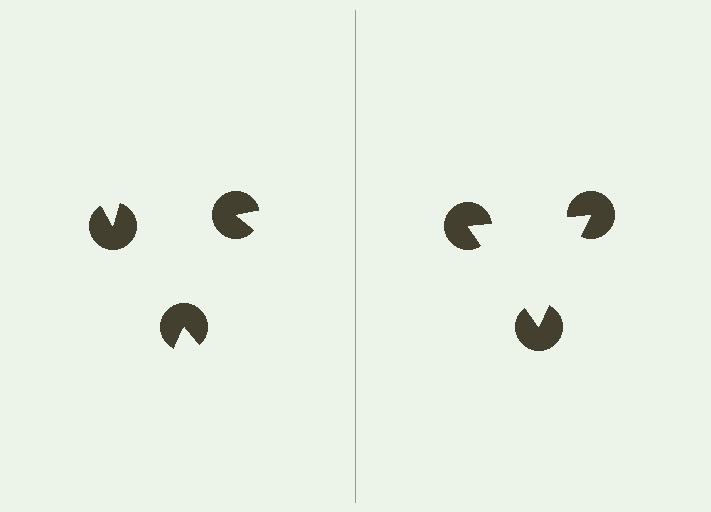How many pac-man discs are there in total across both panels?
6 — 3 on each side.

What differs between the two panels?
The pac-man discs are positioned identically on both sides; only the wedge orientations differ. On the right they align to a triangle; on the left they are misaligned.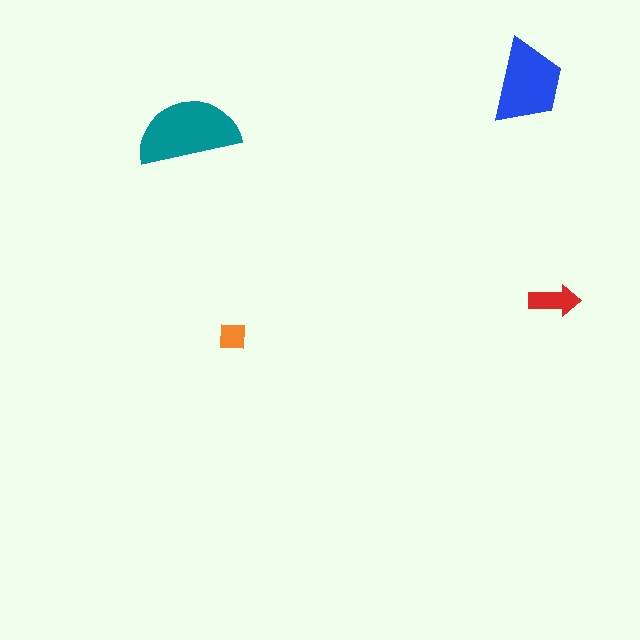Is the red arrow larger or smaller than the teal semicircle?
Smaller.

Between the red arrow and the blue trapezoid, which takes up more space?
The blue trapezoid.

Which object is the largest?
The teal semicircle.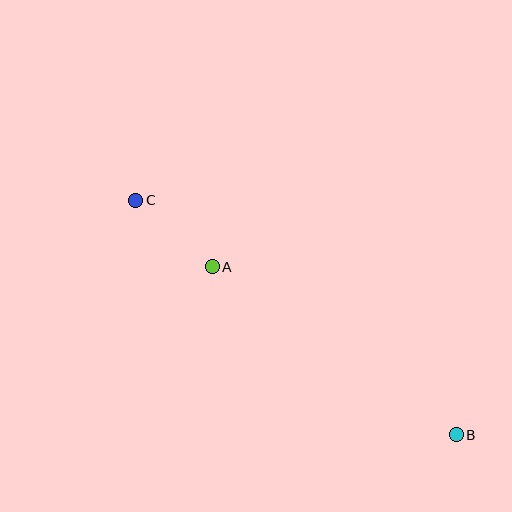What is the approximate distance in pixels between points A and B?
The distance between A and B is approximately 296 pixels.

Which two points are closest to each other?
Points A and C are closest to each other.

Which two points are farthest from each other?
Points B and C are farthest from each other.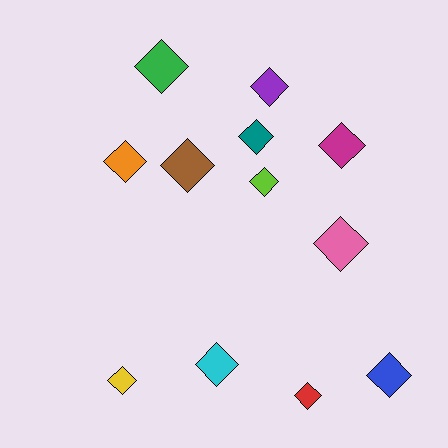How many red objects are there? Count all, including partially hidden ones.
There is 1 red object.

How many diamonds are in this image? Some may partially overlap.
There are 12 diamonds.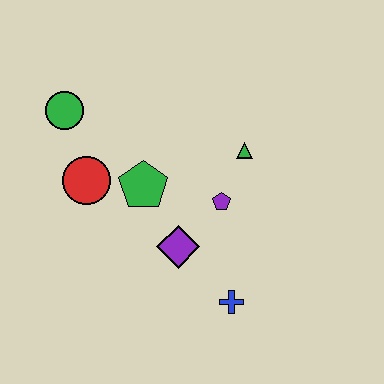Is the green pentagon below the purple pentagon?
No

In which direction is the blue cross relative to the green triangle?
The blue cross is below the green triangle.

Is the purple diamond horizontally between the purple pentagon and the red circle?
Yes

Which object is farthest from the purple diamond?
The green circle is farthest from the purple diamond.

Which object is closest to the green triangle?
The purple pentagon is closest to the green triangle.